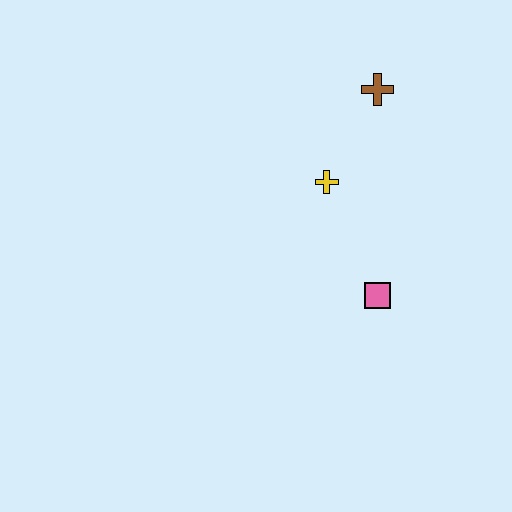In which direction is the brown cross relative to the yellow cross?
The brown cross is above the yellow cross.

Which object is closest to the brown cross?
The yellow cross is closest to the brown cross.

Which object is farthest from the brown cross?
The pink square is farthest from the brown cross.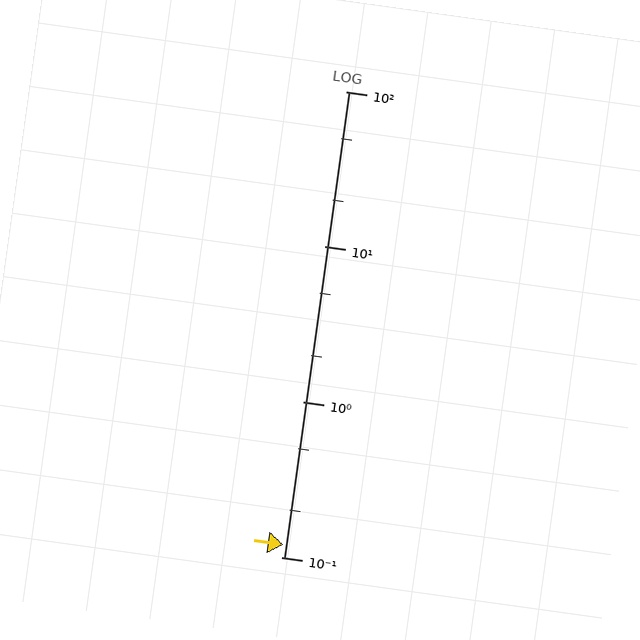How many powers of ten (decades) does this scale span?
The scale spans 3 decades, from 0.1 to 100.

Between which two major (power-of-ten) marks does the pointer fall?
The pointer is between 0.1 and 1.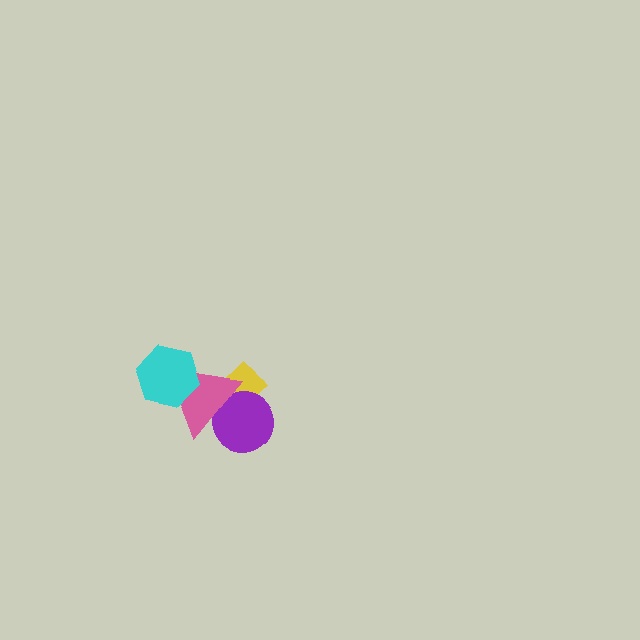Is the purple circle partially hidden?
Yes, it is partially covered by another shape.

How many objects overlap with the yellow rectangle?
2 objects overlap with the yellow rectangle.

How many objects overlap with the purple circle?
2 objects overlap with the purple circle.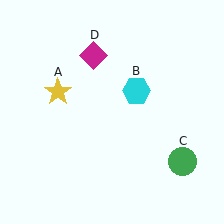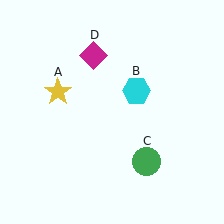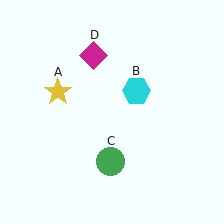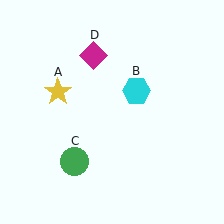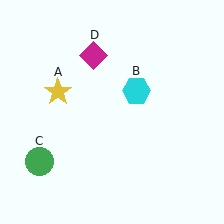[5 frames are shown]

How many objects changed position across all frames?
1 object changed position: green circle (object C).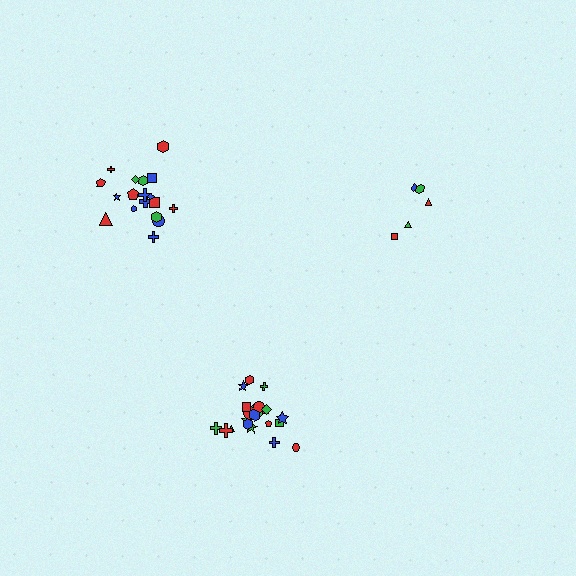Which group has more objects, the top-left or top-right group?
The top-left group.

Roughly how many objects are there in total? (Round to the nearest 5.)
Roughly 45 objects in total.